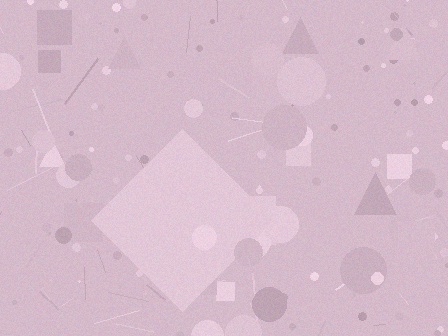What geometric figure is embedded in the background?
A diamond is embedded in the background.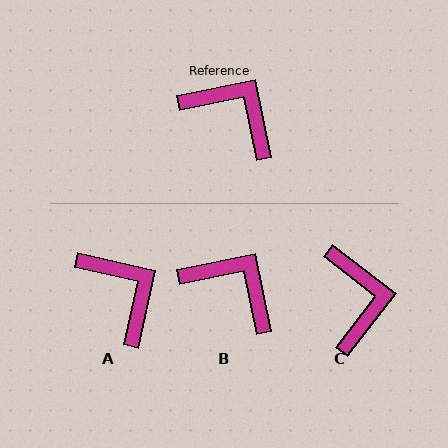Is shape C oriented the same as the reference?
No, it is off by about 49 degrees.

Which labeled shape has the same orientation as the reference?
B.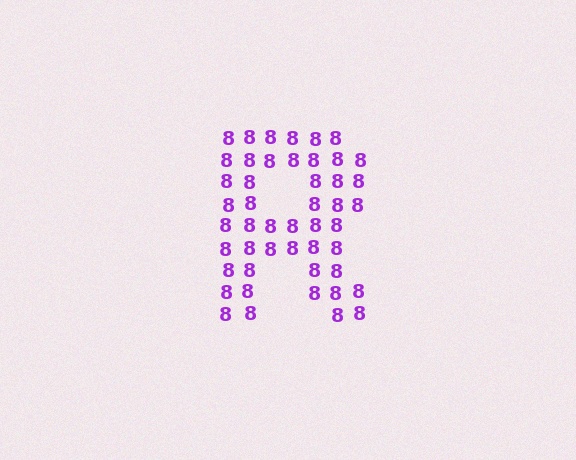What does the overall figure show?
The overall figure shows the letter R.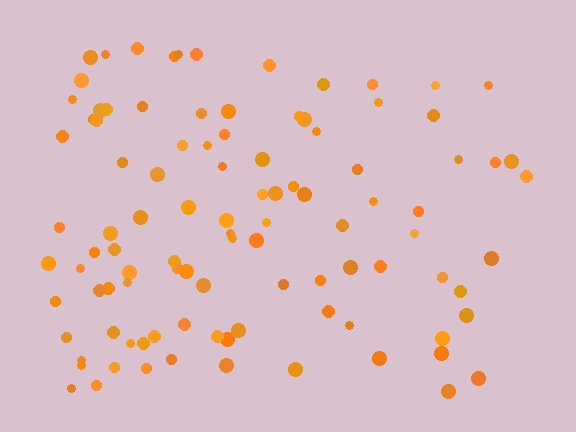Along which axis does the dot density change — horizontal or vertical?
Horizontal.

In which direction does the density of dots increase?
From right to left, with the left side densest.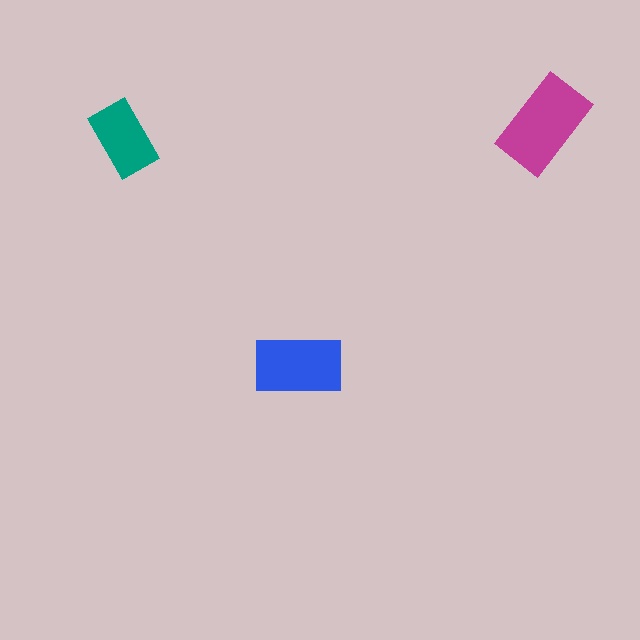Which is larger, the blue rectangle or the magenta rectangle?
The magenta one.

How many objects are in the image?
There are 3 objects in the image.